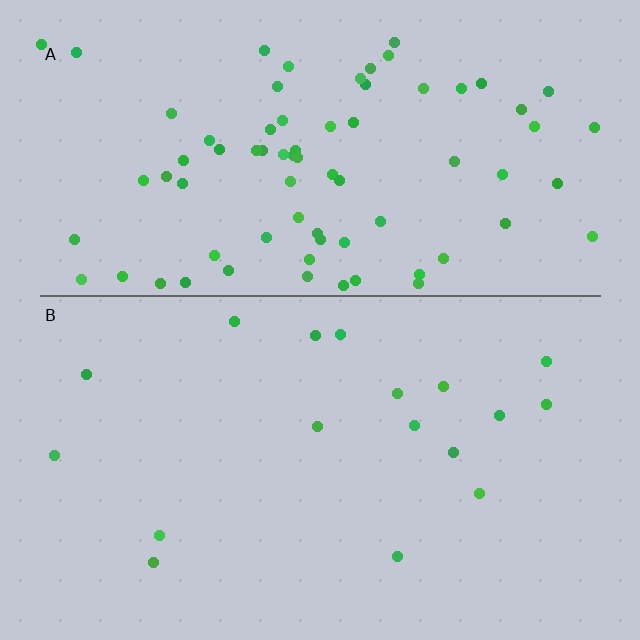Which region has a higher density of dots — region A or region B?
A (the top).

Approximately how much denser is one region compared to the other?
Approximately 4.4× — region A over region B.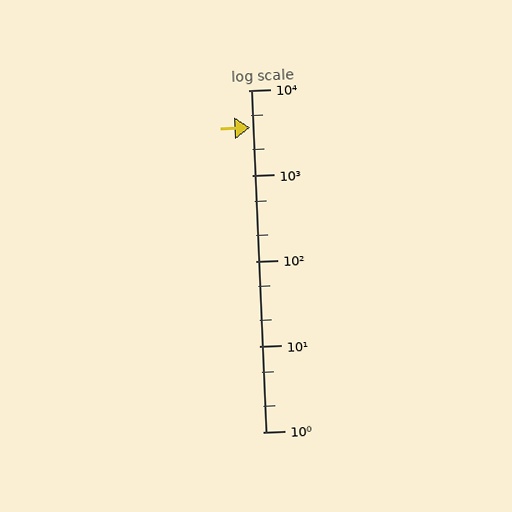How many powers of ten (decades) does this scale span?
The scale spans 4 decades, from 1 to 10000.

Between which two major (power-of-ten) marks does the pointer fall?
The pointer is between 1000 and 10000.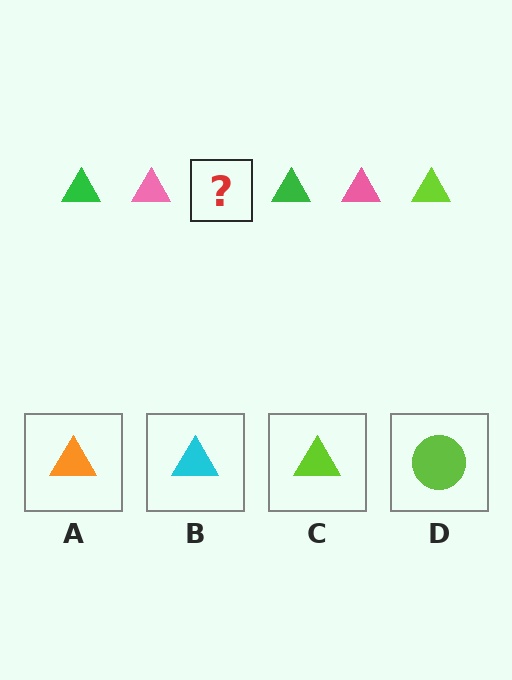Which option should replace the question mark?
Option C.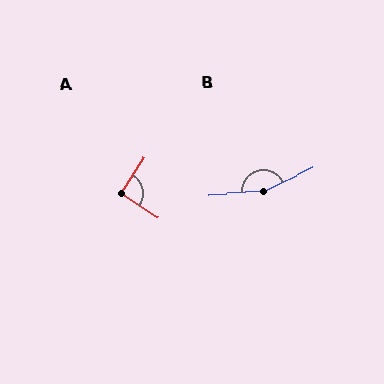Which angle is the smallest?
A, at approximately 91 degrees.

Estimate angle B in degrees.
Approximately 159 degrees.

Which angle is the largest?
B, at approximately 159 degrees.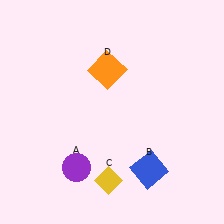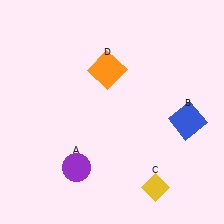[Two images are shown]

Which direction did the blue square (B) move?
The blue square (B) moved up.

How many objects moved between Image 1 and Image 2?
2 objects moved between the two images.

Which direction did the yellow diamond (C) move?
The yellow diamond (C) moved right.